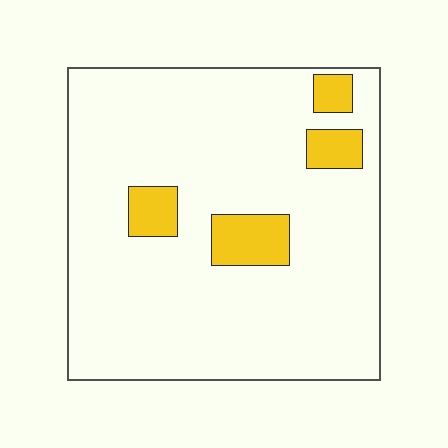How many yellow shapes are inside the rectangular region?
4.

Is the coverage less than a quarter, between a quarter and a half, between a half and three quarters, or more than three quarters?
Less than a quarter.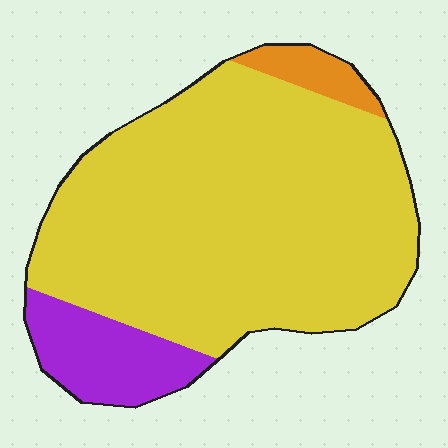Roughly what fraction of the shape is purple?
Purple takes up about one eighth (1/8) of the shape.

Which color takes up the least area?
Orange, at roughly 5%.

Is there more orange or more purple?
Purple.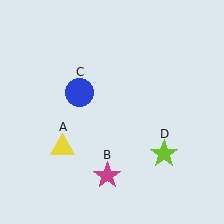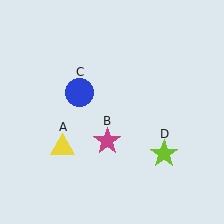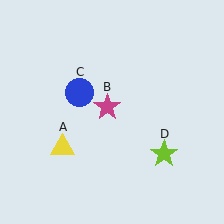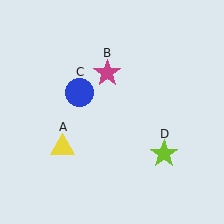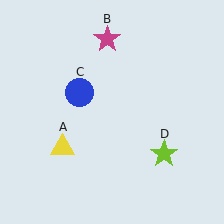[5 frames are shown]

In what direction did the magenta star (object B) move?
The magenta star (object B) moved up.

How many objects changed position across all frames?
1 object changed position: magenta star (object B).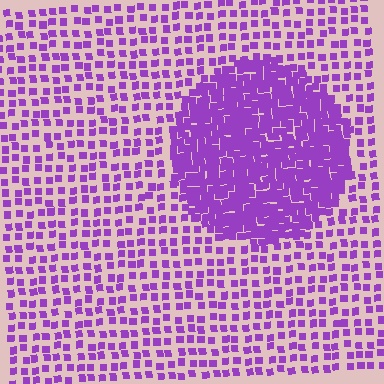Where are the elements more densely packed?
The elements are more densely packed inside the circle boundary.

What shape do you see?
I see a circle.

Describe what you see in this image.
The image contains small purple elements arranged at two different densities. A circle-shaped region is visible where the elements are more densely packed than the surrounding area.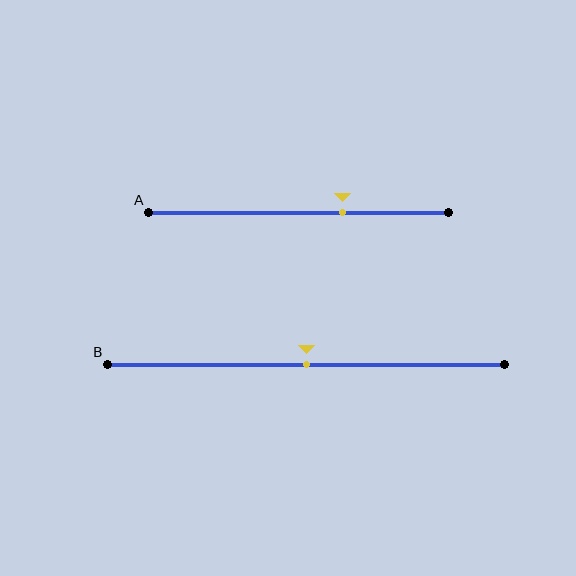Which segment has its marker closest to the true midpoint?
Segment B has its marker closest to the true midpoint.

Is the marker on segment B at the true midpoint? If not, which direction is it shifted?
Yes, the marker on segment B is at the true midpoint.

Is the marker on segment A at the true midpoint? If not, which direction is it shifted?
No, the marker on segment A is shifted to the right by about 15% of the segment length.